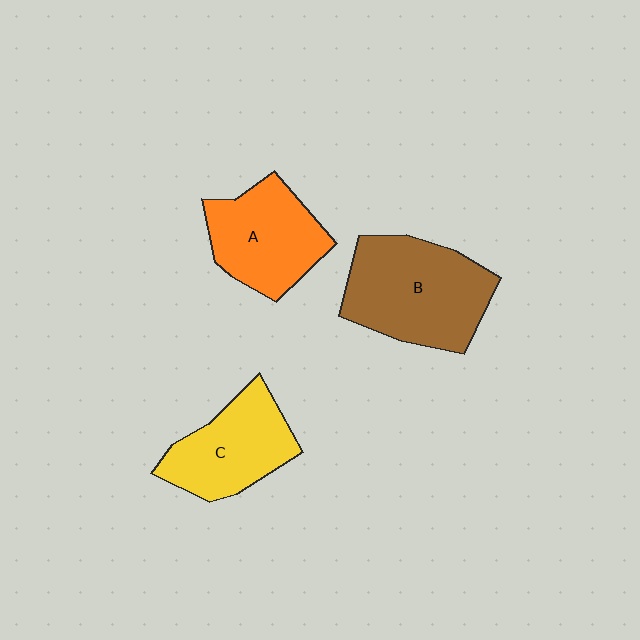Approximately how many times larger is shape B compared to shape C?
Approximately 1.4 times.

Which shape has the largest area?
Shape B (brown).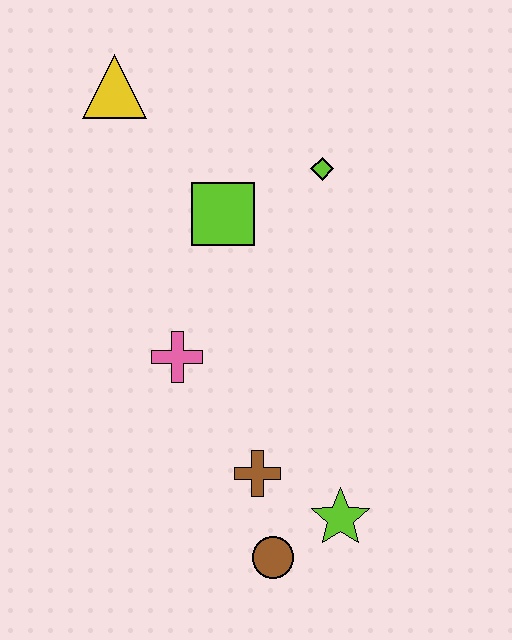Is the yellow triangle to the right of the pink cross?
No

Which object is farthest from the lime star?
The yellow triangle is farthest from the lime star.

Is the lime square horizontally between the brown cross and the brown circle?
No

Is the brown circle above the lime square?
No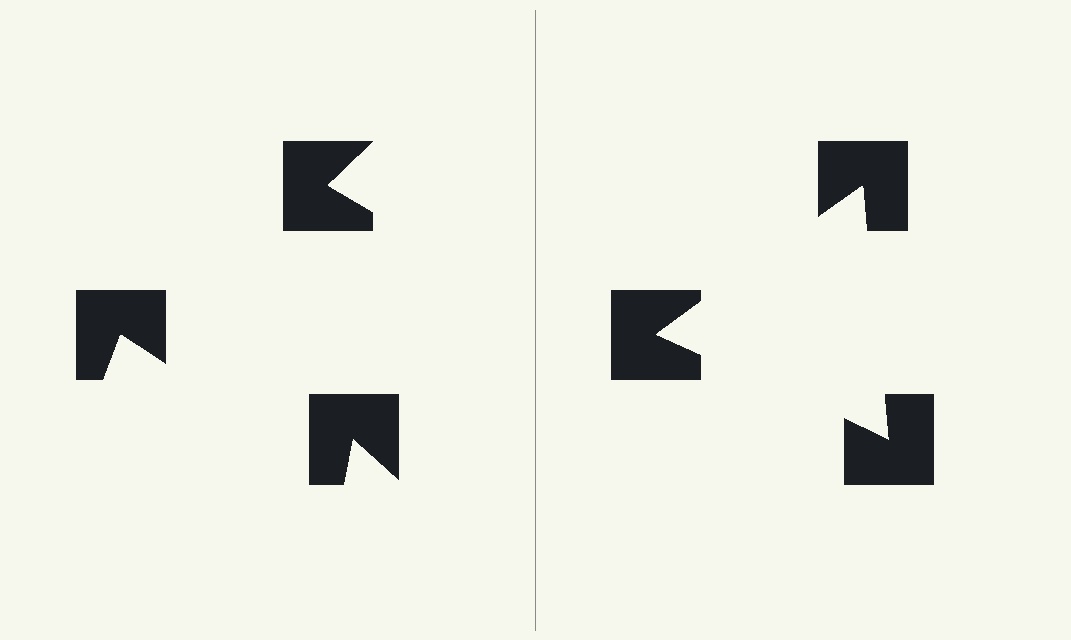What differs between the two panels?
The notched squares are positioned identically on both sides; only the wedge orientations differ. On the right they align to a triangle; on the left they are misaligned.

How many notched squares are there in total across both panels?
6 — 3 on each side.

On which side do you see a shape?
An illusory triangle appears on the right side. On the left side the wedge cuts are rotated, so no coherent shape forms.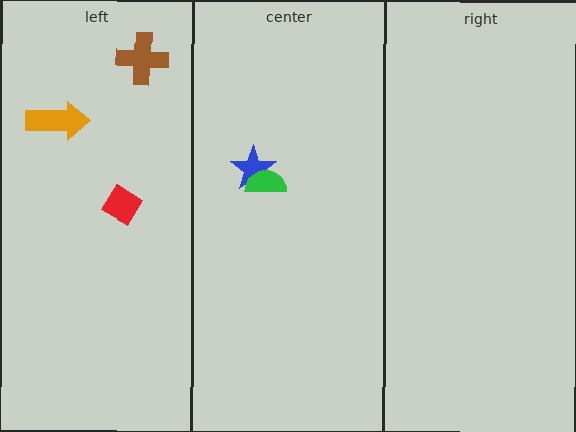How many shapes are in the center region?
2.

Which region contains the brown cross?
The left region.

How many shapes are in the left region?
3.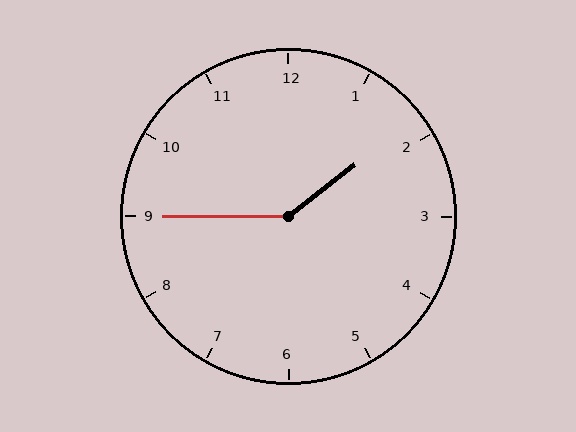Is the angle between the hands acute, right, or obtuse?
It is obtuse.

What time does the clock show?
1:45.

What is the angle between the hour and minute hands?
Approximately 142 degrees.